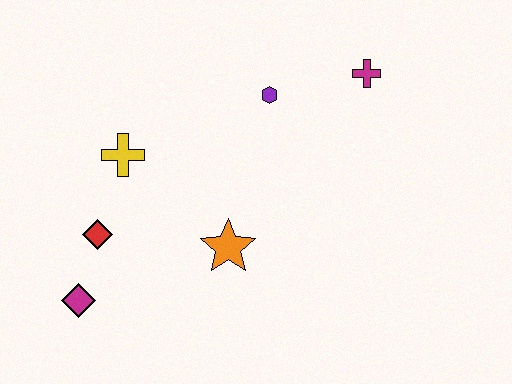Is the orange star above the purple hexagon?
No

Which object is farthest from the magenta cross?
The magenta diamond is farthest from the magenta cross.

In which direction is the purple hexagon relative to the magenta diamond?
The purple hexagon is above the magenta diamond.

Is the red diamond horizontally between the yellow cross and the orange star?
No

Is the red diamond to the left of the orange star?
Yes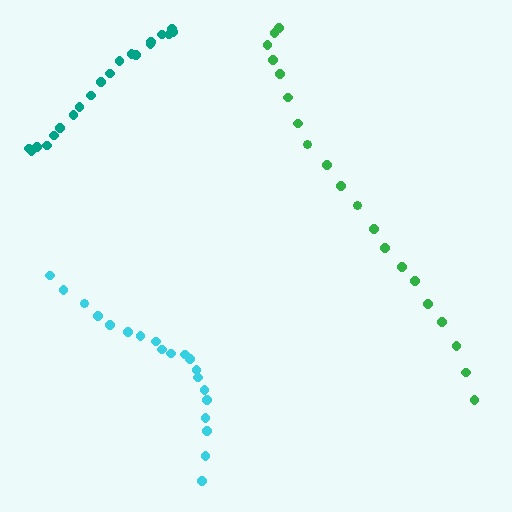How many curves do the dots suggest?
There are 3 distinct paths.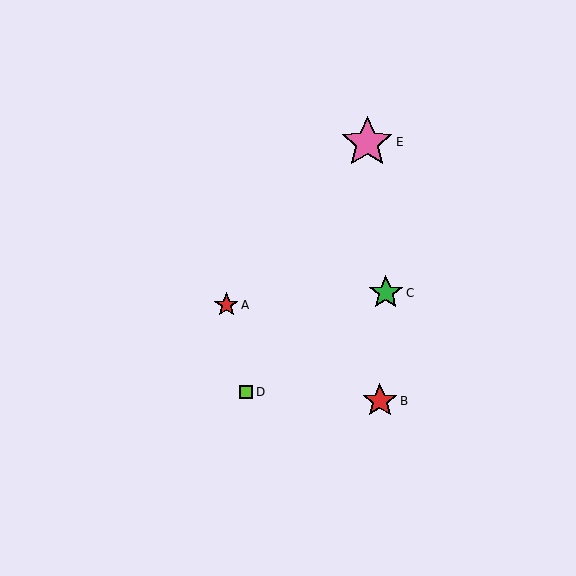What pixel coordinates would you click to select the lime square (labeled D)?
Click at (246, 392) to select the lime square D.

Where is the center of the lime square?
The center of the lime square is at (246, 392).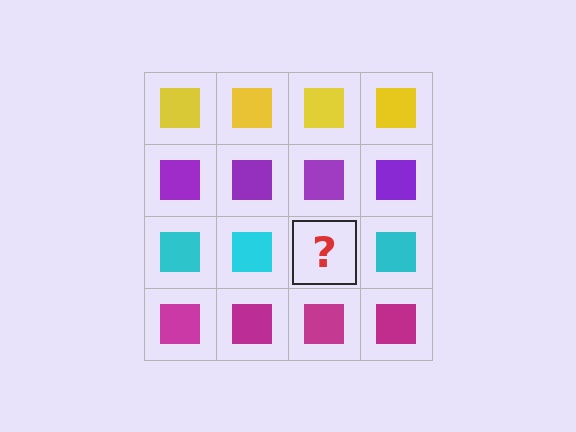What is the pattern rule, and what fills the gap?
The rule is that each row has a consistent color. The gap should be filled with a cyan square.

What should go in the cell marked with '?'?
The missing cell should contain a cyan square.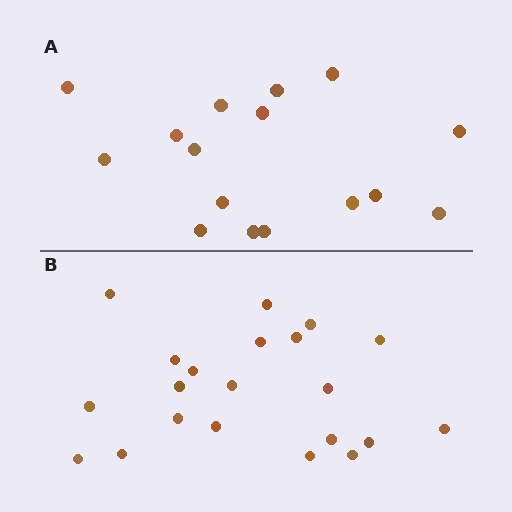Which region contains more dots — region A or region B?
Region B (the bottom region) has more dots.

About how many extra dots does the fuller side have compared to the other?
Region B has about 5 more dots than region A.